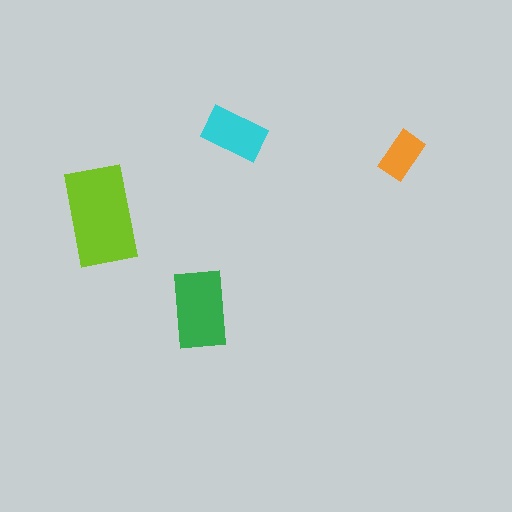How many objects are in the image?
There are 4 objects in the image.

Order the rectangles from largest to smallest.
the lime one, the green one, the cyan one, the orange one.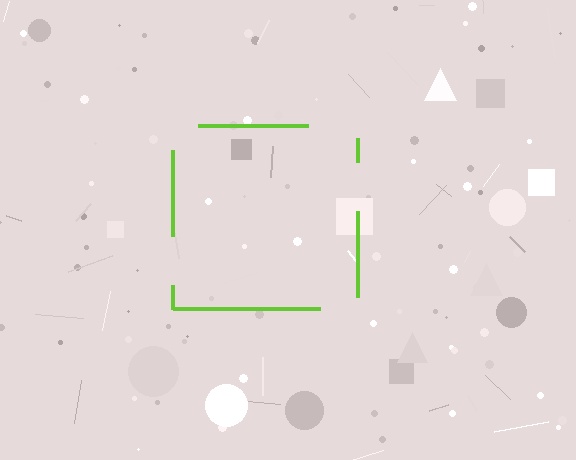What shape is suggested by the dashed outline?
The dashed outline suggests a square.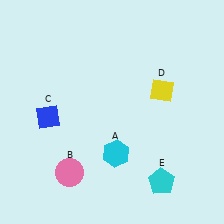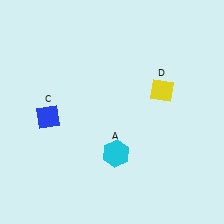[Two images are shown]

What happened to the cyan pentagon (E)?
The cyan pentagon (E) was removed in Image 2. It was in the bottom-right area of Image 1.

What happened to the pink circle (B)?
The pink circle (B) was removed in Image 2. It was in the bottom-left area of Image 1.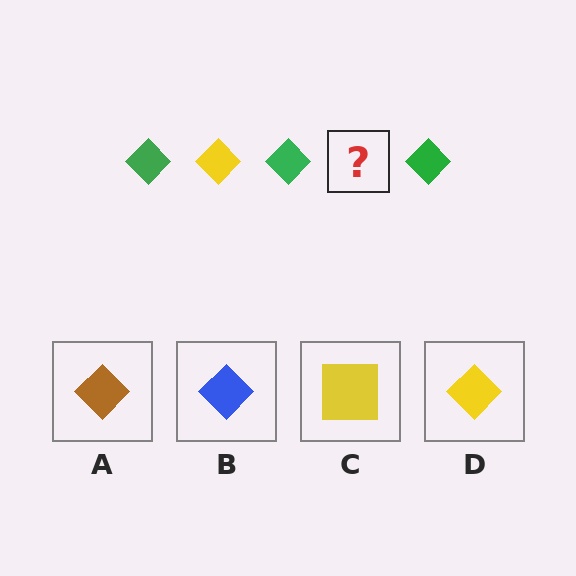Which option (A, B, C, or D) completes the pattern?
D.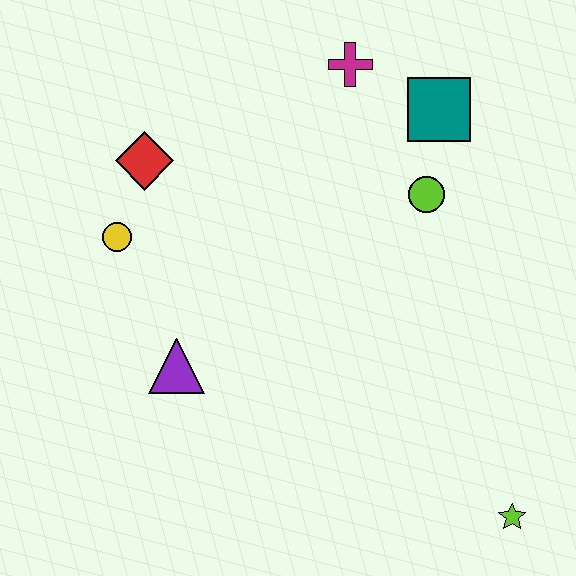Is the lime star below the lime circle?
Yes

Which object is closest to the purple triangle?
The yellow circle is closest to the purple triangle.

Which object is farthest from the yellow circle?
The lime star is farthest from the yellow circle.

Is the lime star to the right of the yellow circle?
Yes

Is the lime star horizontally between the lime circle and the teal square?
No